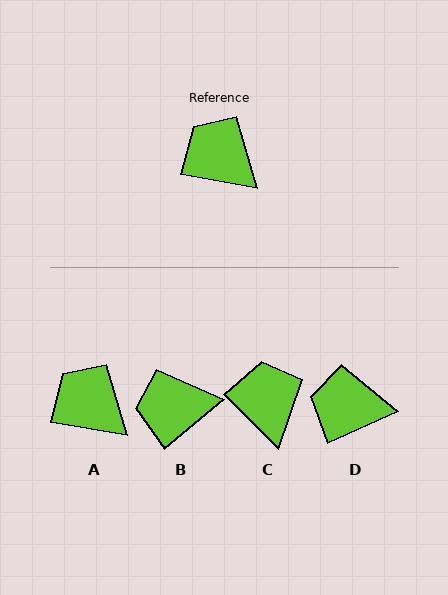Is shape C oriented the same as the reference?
No, it is off by about 35 degrees.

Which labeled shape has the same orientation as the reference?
A.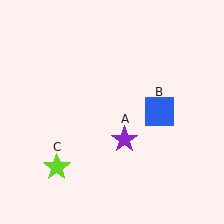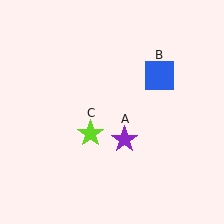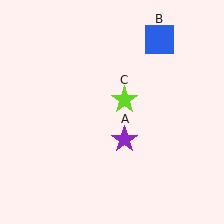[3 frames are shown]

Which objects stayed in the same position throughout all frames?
Purple star (object A) remained stationary.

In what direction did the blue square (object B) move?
The blue square (object B) moved up.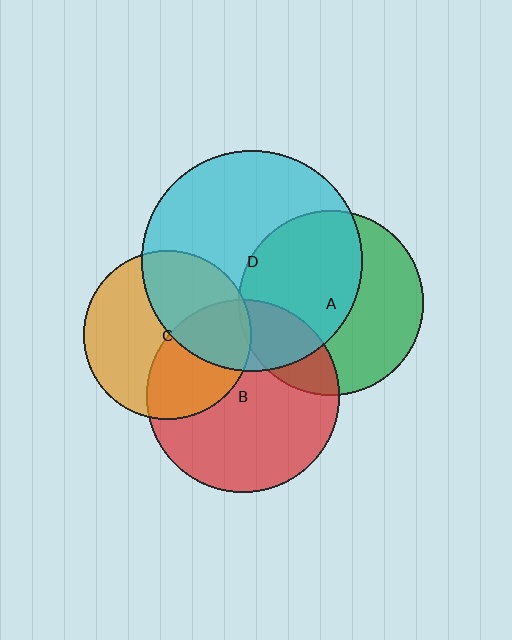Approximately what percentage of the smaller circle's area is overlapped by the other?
Approximately 40%.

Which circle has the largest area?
Circle D (cyan).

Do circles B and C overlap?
Yes.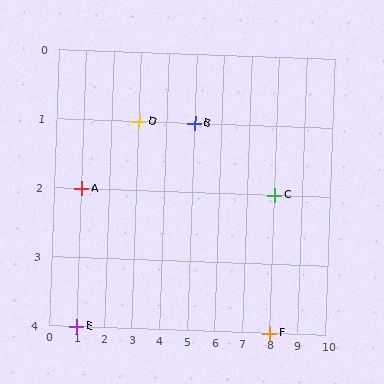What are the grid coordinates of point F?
Point F is at grid coordinates (8, 4).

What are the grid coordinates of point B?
Point B is at grid coordinates (5, 1).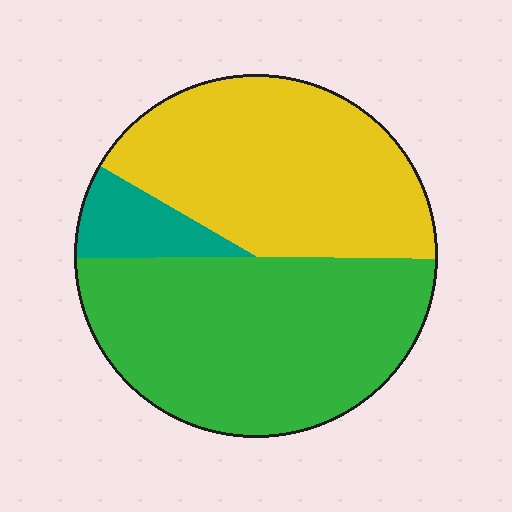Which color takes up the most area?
Green, at roughly 50%.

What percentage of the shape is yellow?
Yellow covers roughly 40% of the shape.